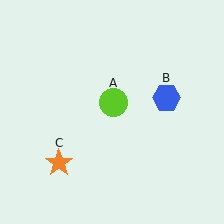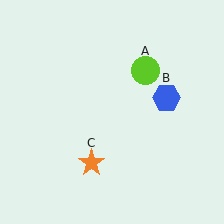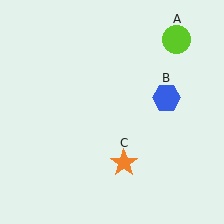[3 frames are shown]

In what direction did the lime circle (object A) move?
The lime circle (object A) moved up and to the right.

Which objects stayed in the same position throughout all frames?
Blue hexagon (object B) remained stationary.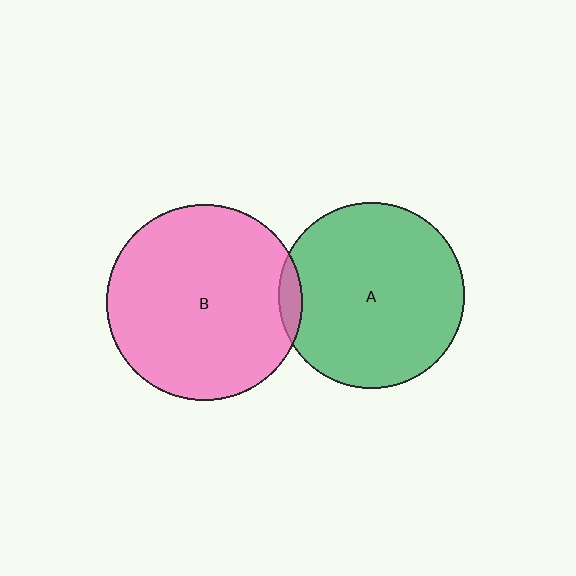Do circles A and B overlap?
Yes.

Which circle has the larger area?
Circle B (pink).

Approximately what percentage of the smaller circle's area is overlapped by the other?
Approximately 5%.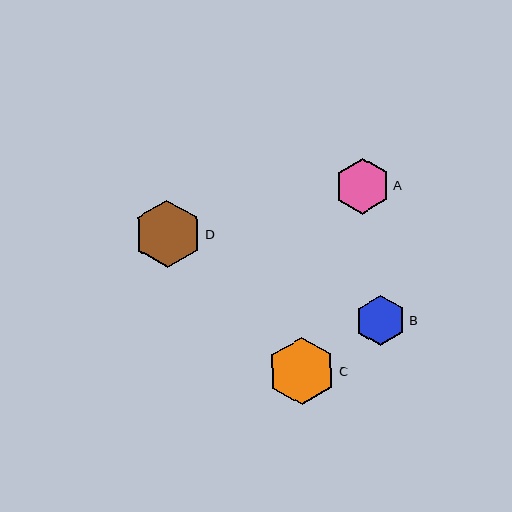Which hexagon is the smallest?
Hexagon B is the smallest with a size of approximately 50 pixels.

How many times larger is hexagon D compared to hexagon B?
Hexagon D is approximately 1.3 times the size of hexagon B.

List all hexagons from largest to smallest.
From largest to smallest: C, D, A, B.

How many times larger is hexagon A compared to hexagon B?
Hexagon A is approximately 1.1 times the size of hexagon B.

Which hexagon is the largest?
Hexagon C is the largest with a size of approximately 68 pixels.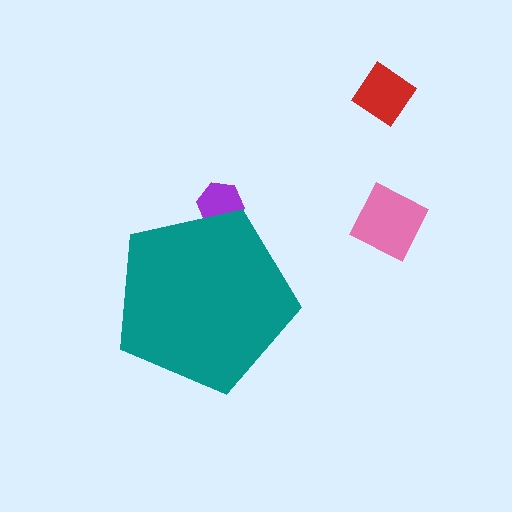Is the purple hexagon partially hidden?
Yes, the purple hexagon is partially hidden behind the teal pentagon.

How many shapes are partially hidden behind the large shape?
1 shape is partially hidden.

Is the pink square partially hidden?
No, the pink square is fully visible.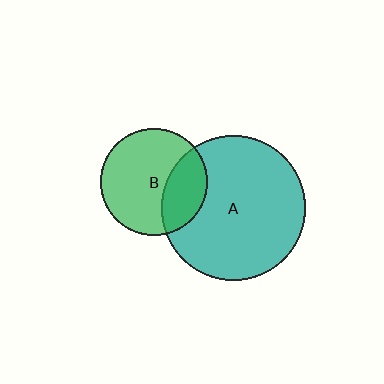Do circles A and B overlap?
Yes.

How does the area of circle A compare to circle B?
Approximately 1.8 times.